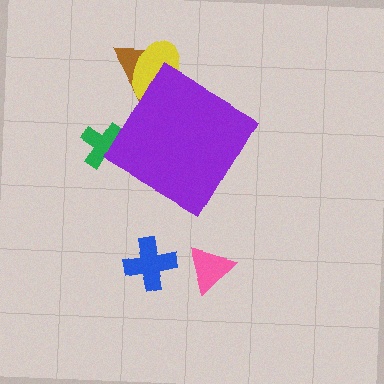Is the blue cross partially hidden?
No, the blue cross is fully visible.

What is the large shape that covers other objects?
A purple diamond.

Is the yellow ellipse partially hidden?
Yes, the yellow ellipse is partially hidden behind the purple diamond.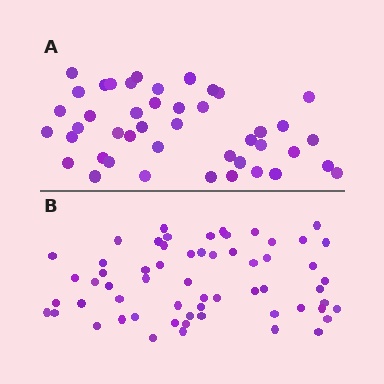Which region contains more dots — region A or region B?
Region B (the bottom region) has more dots.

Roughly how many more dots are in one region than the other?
Region B has approximately 15 more dots than region A.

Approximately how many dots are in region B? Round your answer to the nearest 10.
About 60 dots.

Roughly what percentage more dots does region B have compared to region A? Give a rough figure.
About 35% more.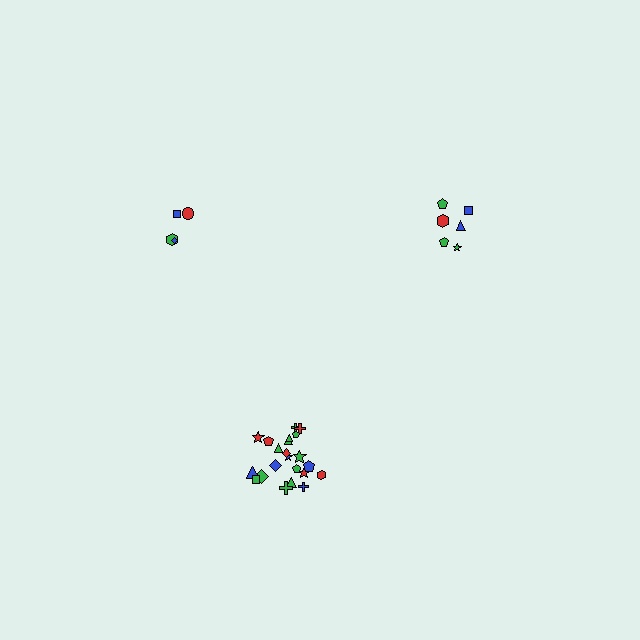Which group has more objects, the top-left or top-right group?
The top-right group.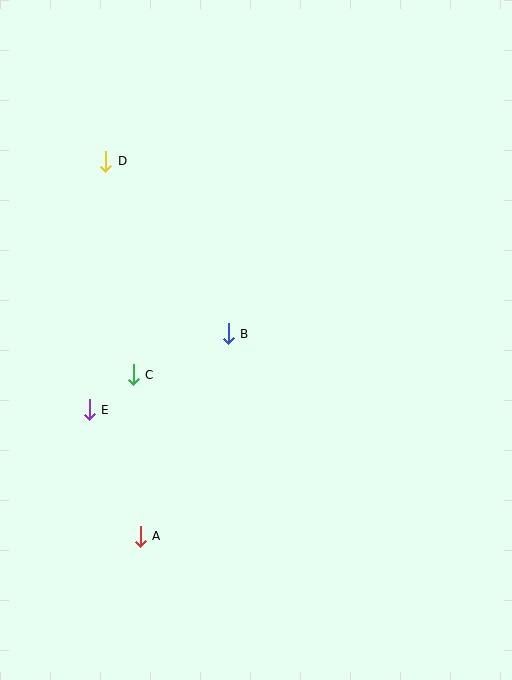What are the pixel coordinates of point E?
Point E is at (89, 410).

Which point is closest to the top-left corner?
Point D is closest to the top-left corner.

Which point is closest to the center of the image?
Point B at (228, 334) is closest to the center.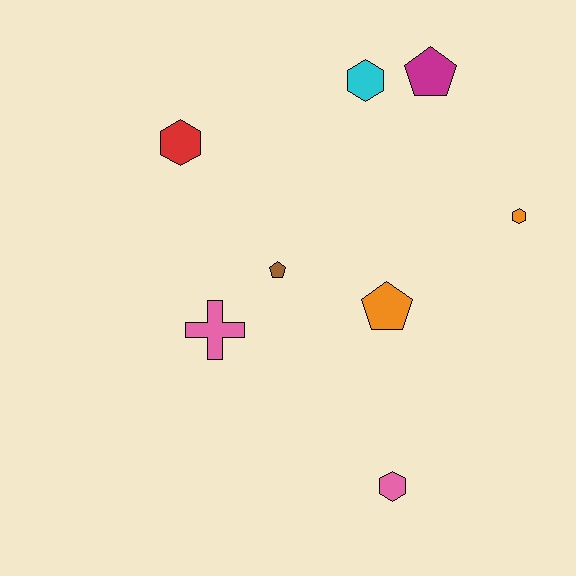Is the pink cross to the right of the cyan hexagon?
No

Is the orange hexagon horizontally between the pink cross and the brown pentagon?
No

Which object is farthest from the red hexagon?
The pink hexagon is farthest from the red hexagon.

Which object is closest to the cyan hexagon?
The magenta pentagon is closest to the cyan hexagon.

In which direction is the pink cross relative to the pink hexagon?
The pink cross is to the left of the pink hexagon.